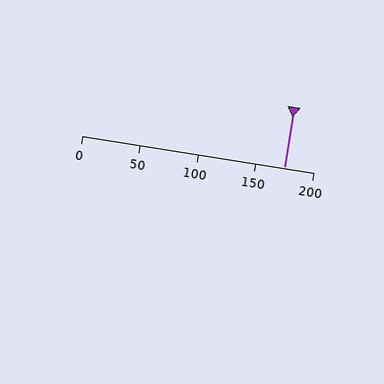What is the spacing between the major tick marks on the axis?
The major ticks are spaced 50 apart.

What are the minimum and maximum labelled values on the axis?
The axis runs from 0 to 200.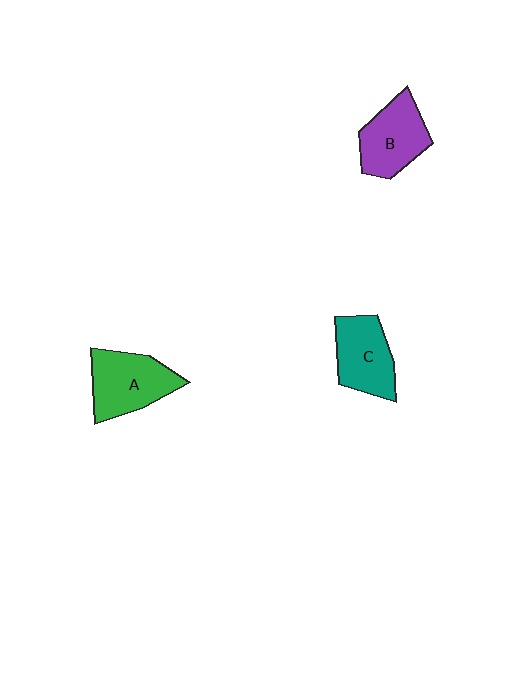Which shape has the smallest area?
Shape C (teal).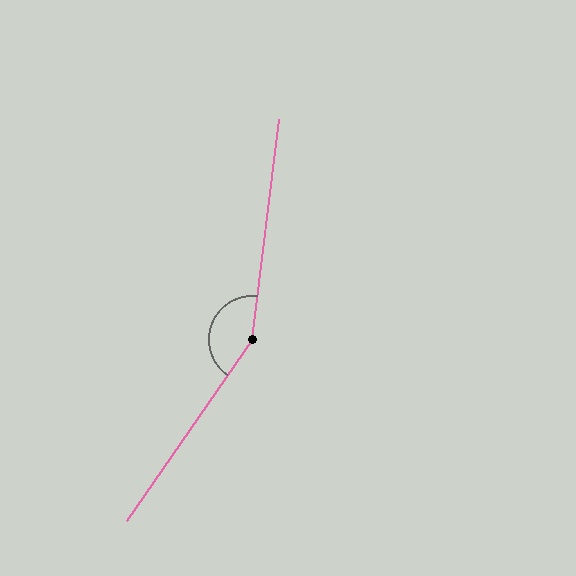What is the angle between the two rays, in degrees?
Approximately 152 degrees.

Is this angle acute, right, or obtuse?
It is obtuse.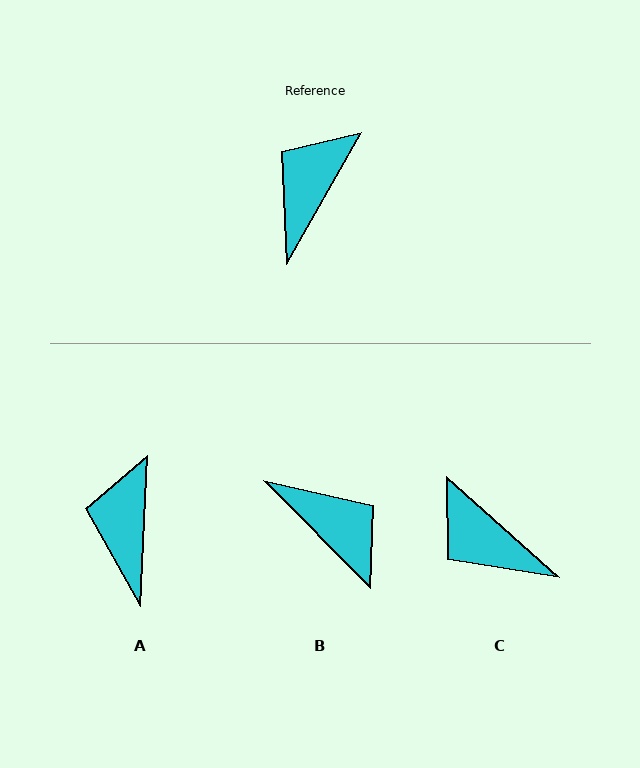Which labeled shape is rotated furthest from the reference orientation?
B, about 105 degrees away.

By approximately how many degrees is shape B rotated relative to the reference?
Approximately 105 degrees clockwise.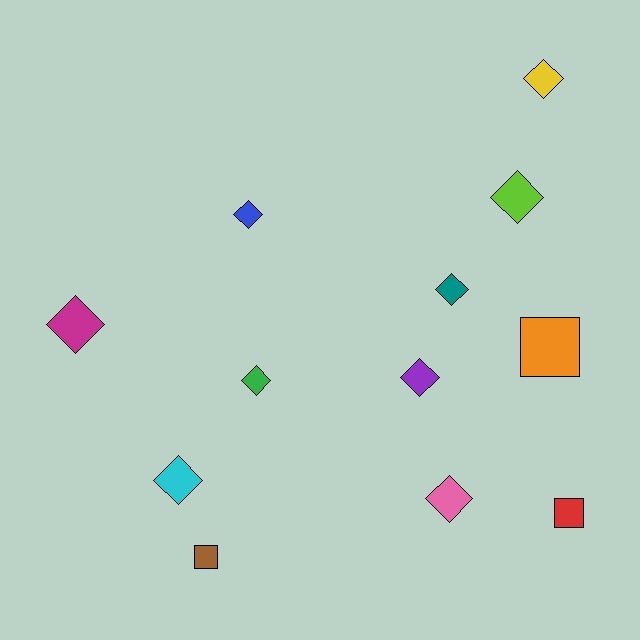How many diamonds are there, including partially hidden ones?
There are 9 diamonds.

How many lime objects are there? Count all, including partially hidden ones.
There is 1 lime object.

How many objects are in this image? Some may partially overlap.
There are 12 objects.